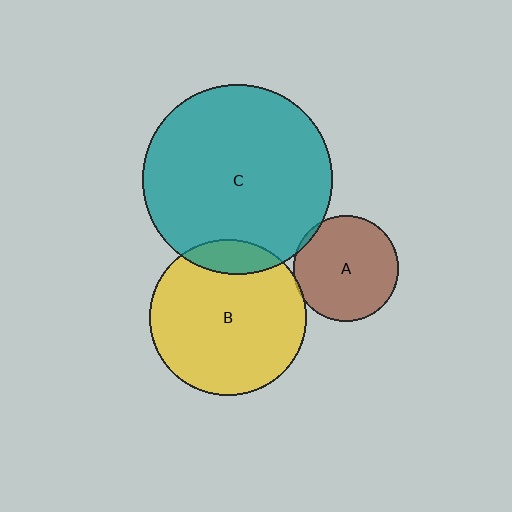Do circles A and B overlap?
Yes.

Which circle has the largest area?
Circle C (teal).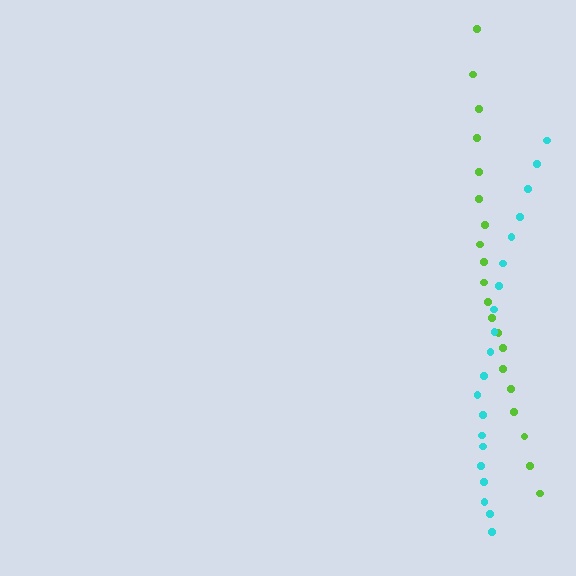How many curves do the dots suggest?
There are 2 distinct paths.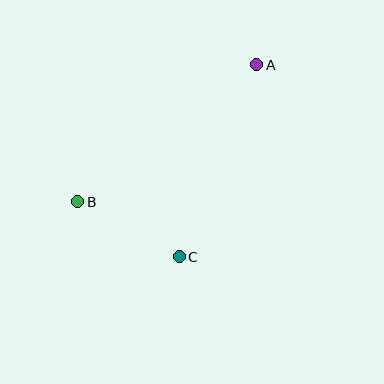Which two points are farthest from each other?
Points A and B are farthest from each other.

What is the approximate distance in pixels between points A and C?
The distance between A and C is approximately 207 pixels.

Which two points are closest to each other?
Points B and C are closest to each other.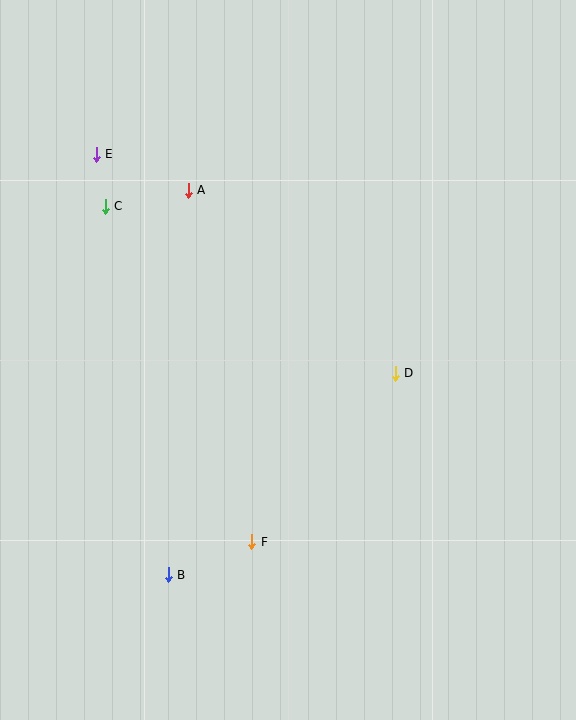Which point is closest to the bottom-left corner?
Point B is closest to the bottom-left corner.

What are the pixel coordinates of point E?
Point E is at (96, 154).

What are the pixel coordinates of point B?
Point B is at (168, 575).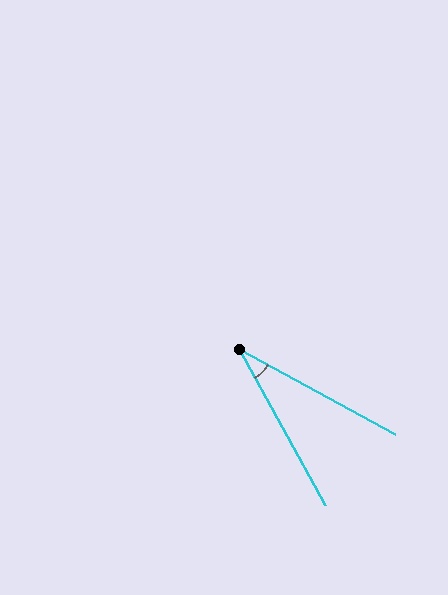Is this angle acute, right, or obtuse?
It is acute.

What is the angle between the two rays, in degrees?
Approximately 32 degrees.